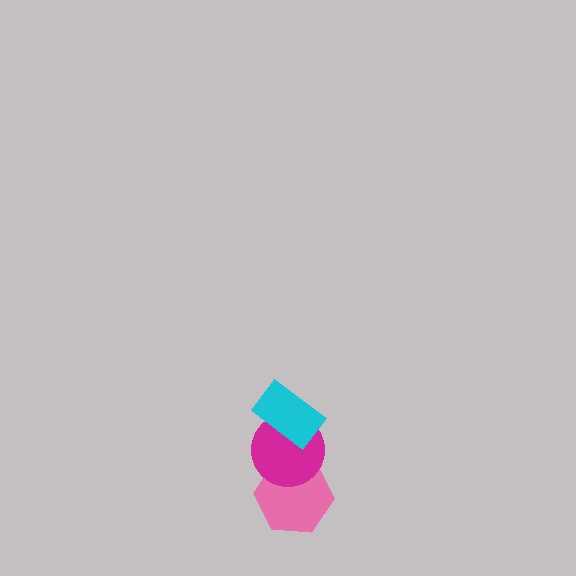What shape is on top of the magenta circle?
The cyan rectangle is on top of the magenta circle.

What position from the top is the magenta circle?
The magenta circle is 2nd from the top.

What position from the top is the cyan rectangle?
The cyan rectangle is 1st from the top.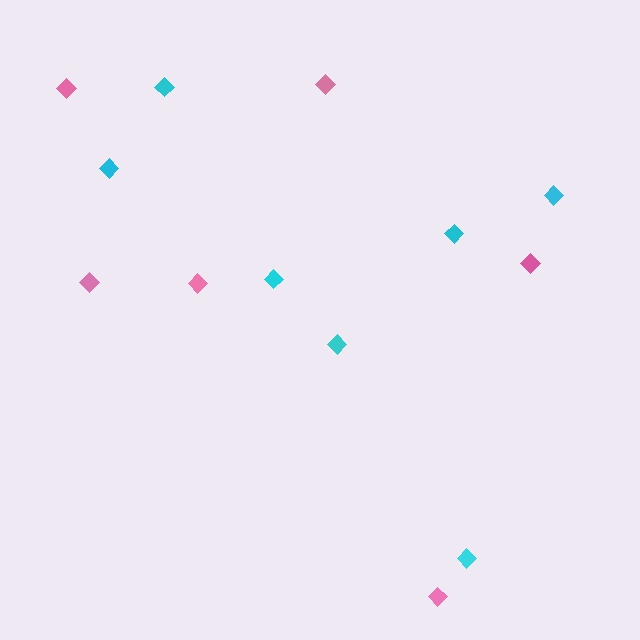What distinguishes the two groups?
There are 2 groups: one group of cyan diamonds (7) and one group of pink diamonds (6).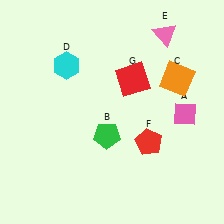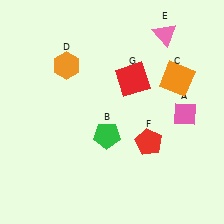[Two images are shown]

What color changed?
The hexagon (D) changed from cyan in Image 1 to orange in Image 2.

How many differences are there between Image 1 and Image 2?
There is 1 difference between the two images.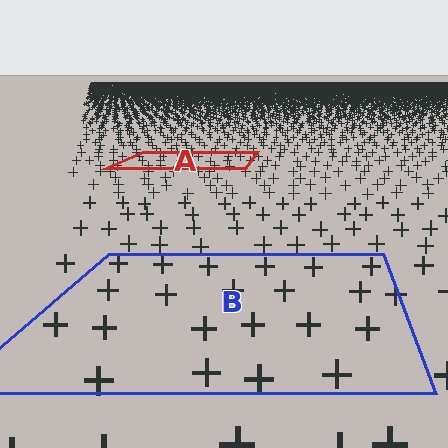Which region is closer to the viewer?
Region B is closer. The texture elements there are larger and more spread out.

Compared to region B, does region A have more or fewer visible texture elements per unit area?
Region A has more texture elements per unit area — they are packed more densely because it is farther away.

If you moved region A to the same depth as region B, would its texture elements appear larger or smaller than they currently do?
They would appear larger. At a closer depth, the same texture elements are projected at a bigger on-screen size.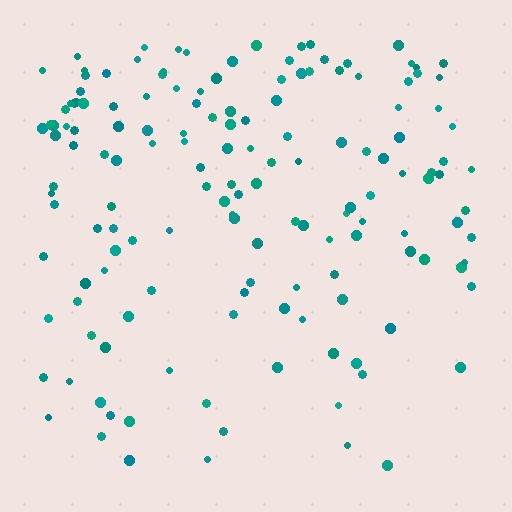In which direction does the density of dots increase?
From bottom to top, with the top side densest.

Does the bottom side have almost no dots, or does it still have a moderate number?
Still a moderate number, just noticeably fewer than the top.